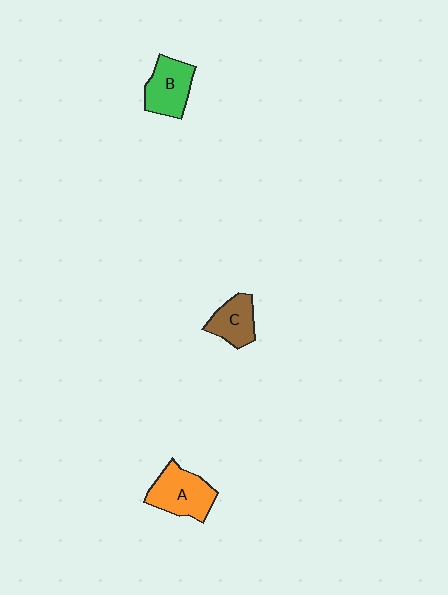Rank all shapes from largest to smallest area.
From largest to smallest: A (orange), B (green), C (brown).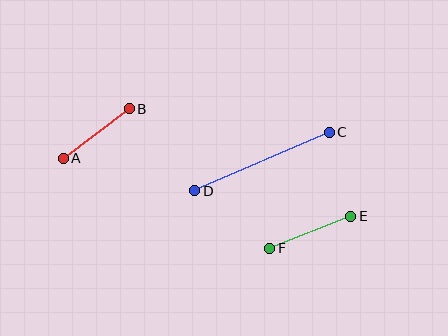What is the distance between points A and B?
The distance is approximately 82 pixels.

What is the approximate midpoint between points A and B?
The midpoint is at approximately (96, 133) pixels.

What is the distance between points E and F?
The distance is approximately 87 pixels.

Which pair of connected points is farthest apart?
Points C and D are farthest apart.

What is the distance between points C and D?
The distance is approximately 147 pixels.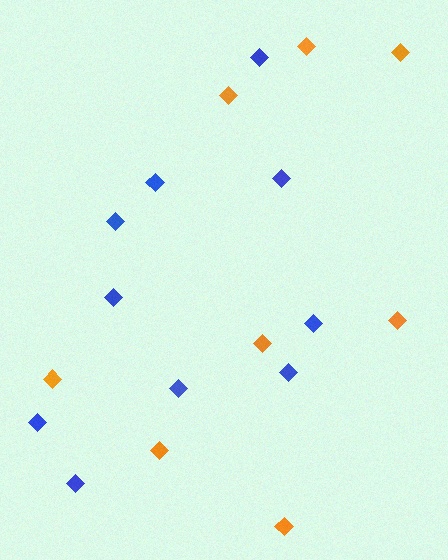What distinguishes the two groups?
There are 2 groups: one group of blue diamonds (10) and one group of orange diamonds (8).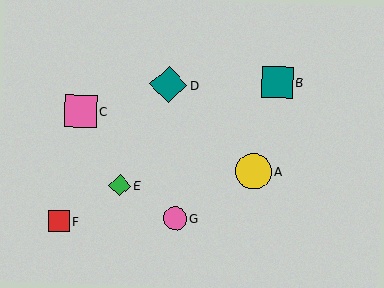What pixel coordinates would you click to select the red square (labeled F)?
Click at (59, 221) to select the red square F.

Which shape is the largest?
The teal diamond (labeled D) is the largest.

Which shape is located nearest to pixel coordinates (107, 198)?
The green diamond (labeled E) at (120, 186) is nearest to that location.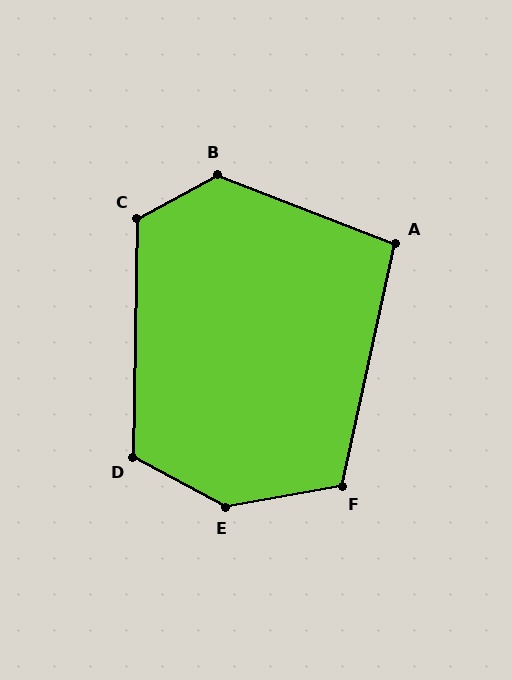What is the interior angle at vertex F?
Approximately 113 degrees (obtuse).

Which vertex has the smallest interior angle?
A, at approximately 99 degrees.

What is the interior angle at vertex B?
Approximately 130 degrees (obtuse).